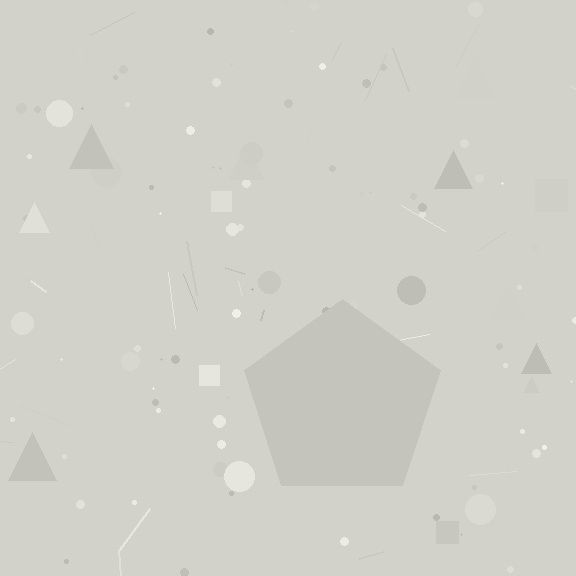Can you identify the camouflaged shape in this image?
The camouflaged shape is a pentagon.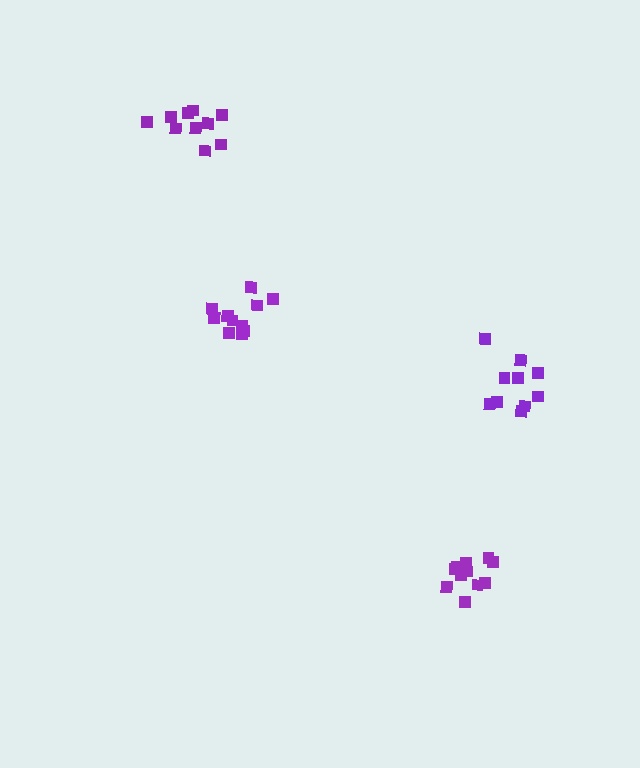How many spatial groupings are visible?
There are 4 spatial groupings.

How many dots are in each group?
Group 1: 11 dots, Group 2: 11 dots, Group 3: 10 dots, Group 4: 10 dots (42 total).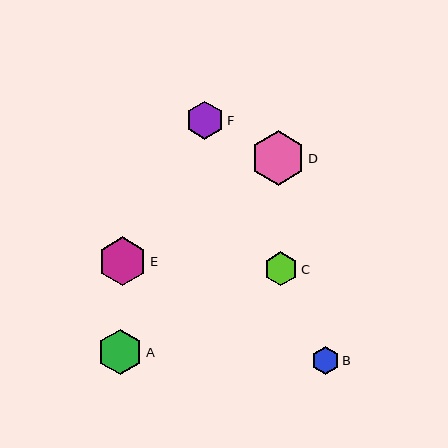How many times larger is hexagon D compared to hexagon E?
Hexagon D is approximately 1.1 times the size of hexagon E.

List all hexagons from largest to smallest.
From largest to smallest: D, E, A, F, C, B.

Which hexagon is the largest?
Hexagon D is the largest with a size of approximately 54 pixels.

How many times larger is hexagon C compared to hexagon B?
Hexagon C is approximately 1.2 times the size of hexagon B.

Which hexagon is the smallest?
Hexagon B is the smallest with a size of approximately 28 pixels.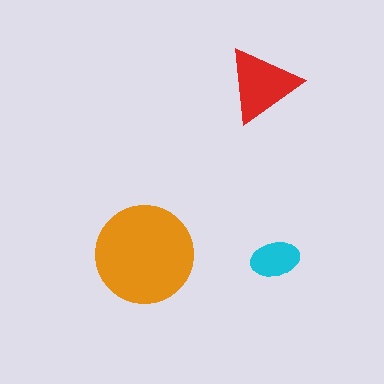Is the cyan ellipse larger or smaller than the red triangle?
Smaller.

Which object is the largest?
The orange circle.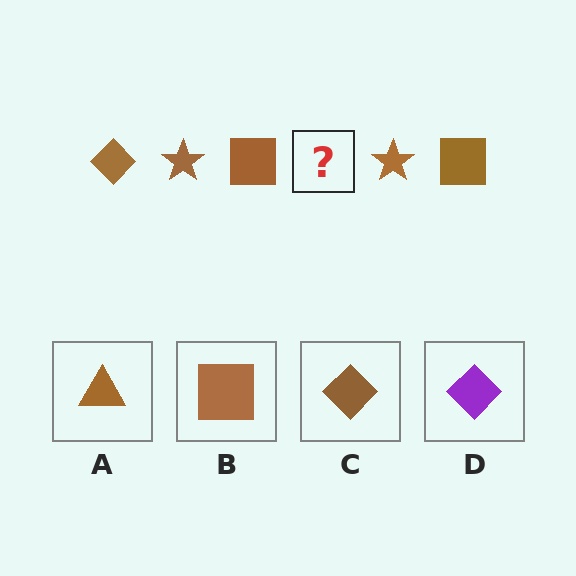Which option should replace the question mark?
Option C.